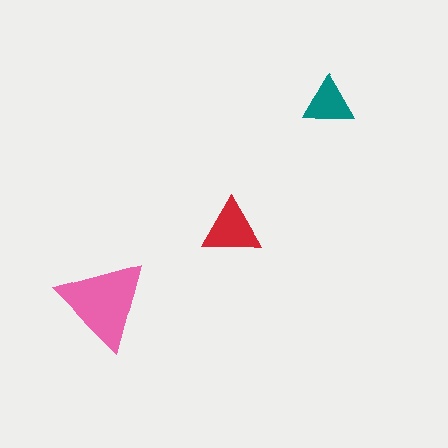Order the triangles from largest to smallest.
the pink one, the red one, the teal one.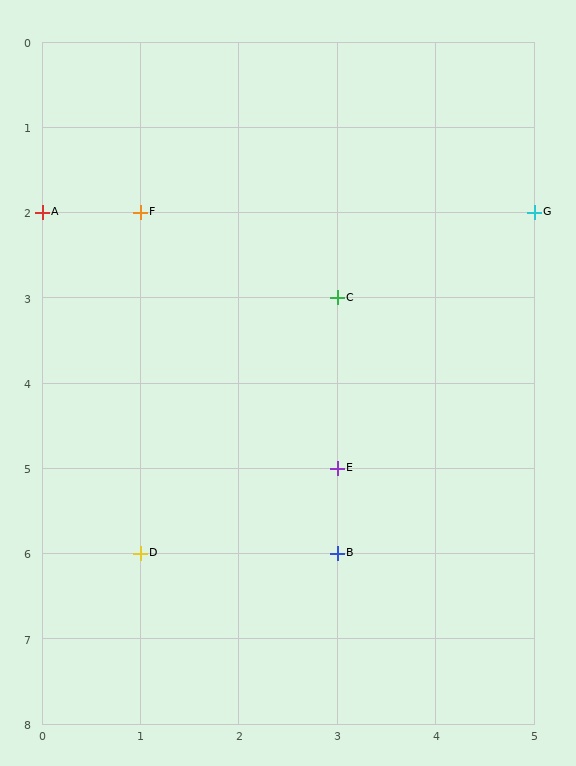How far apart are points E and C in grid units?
Points E and C are 2 rows apart.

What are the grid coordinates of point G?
Point G is at grid coordinates (5, 2).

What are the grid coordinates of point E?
Point E is at grid coordinates (3, 5).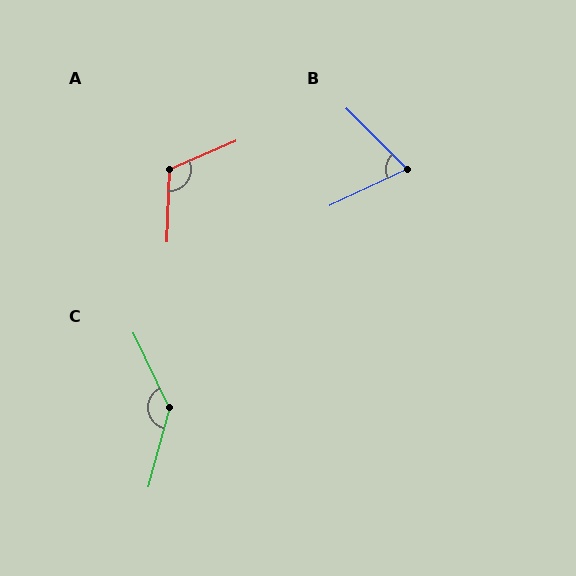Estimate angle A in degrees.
Approximately 115 degrees.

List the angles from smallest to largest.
B (71°), A (115°), C (140°).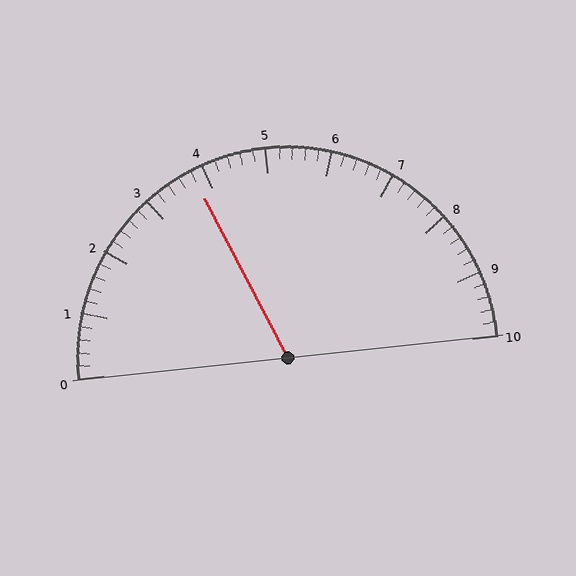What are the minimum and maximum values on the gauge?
The gauge ranges from 0 to 10.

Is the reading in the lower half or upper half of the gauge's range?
The reading is in the lower half of the range (0 to 10).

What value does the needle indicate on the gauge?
The needle indicates approximately 3.8.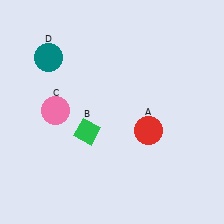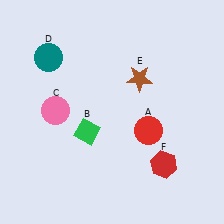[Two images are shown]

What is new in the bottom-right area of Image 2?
A red hexagon (F) was added in the bottom-right area of Image 2.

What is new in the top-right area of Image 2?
A brown star (E) was added in the top-right area of Image 2.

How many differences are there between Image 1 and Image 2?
There are 2 differences between the two images.